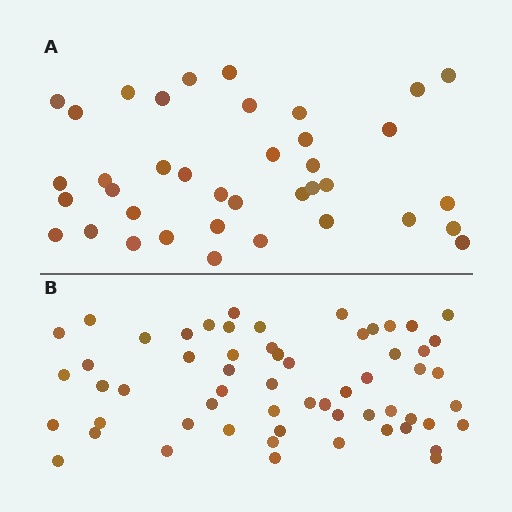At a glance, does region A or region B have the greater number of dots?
Region B (the bottom region) has more dots.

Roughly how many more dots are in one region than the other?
Region B has approximately 20 more dots than region A.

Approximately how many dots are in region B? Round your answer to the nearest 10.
About 60 dots. (The exact count is 59, which rounds to 60.)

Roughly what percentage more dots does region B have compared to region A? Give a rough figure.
About 55% more.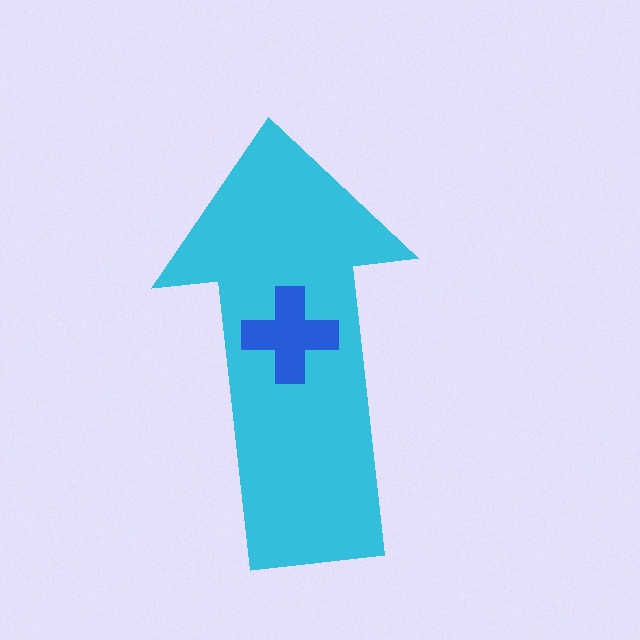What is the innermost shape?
The blue cross.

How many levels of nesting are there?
2.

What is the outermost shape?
The cyan arrow.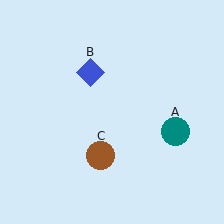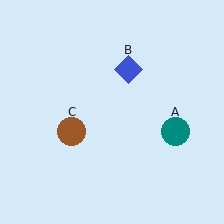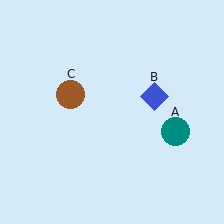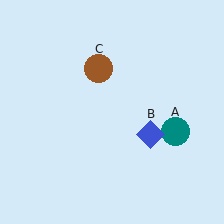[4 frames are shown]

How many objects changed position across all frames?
2 objects changed position: blue diamond (object B), brown circle (object C).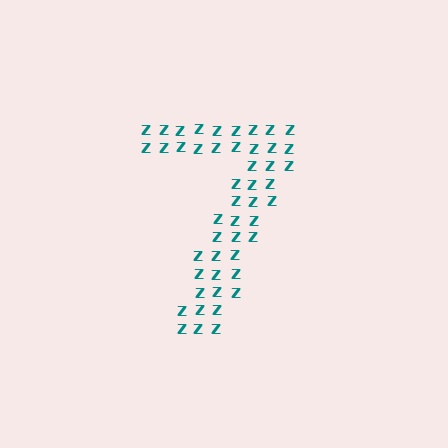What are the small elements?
The small elements are letter Z's.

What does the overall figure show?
The overall figure shows the digit 7.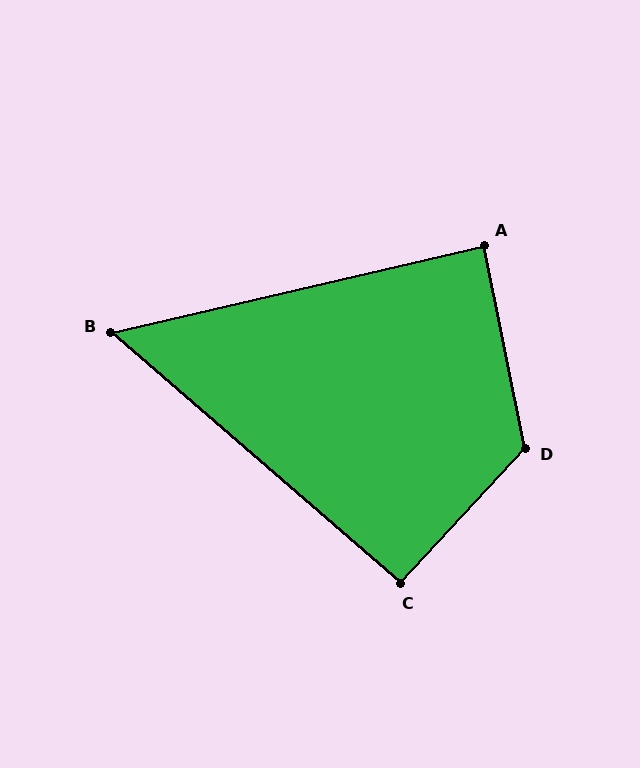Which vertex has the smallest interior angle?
B, at approximately 54 degrees.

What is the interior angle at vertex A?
Approximately 88 degrees (approximately right).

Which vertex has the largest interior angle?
D, at approximately 126 degrees.